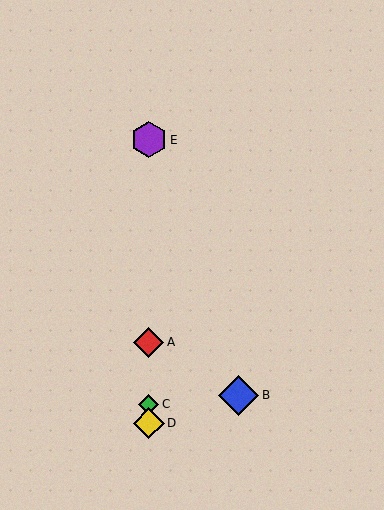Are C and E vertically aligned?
Yes, both are at x≈149.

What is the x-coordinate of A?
Object A is at x≈149.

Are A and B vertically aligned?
No, A is at x≈149 and B is at x≈238.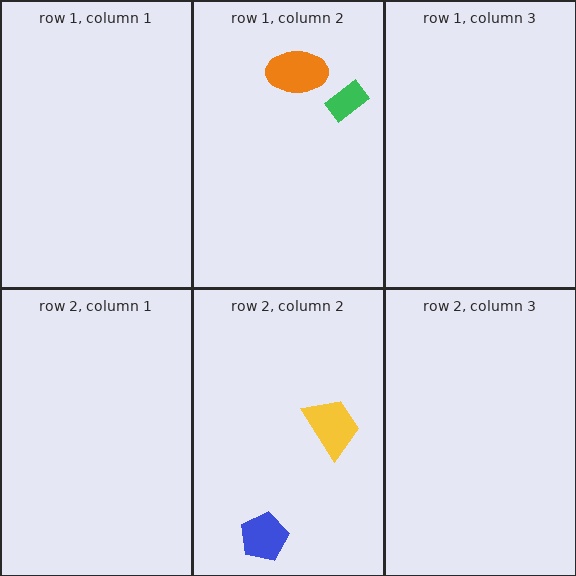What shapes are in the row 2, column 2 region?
The yellow trapezoid, the blue pentagon.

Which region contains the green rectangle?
The row 1, column 2 region.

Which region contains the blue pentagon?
The row 2, column 2 region.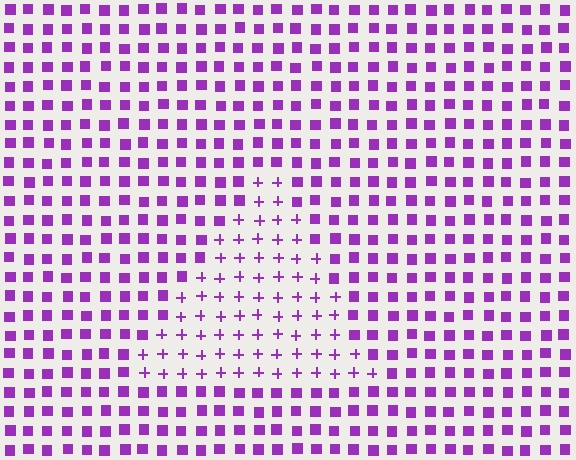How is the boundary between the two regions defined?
The boundary is defined by a change in element shape: plus signs inside vs. squares outside. All elements share the same color and spacing.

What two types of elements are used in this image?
The image uses plus signs inside the triangle region and squares outside it.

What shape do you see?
I see a triangle.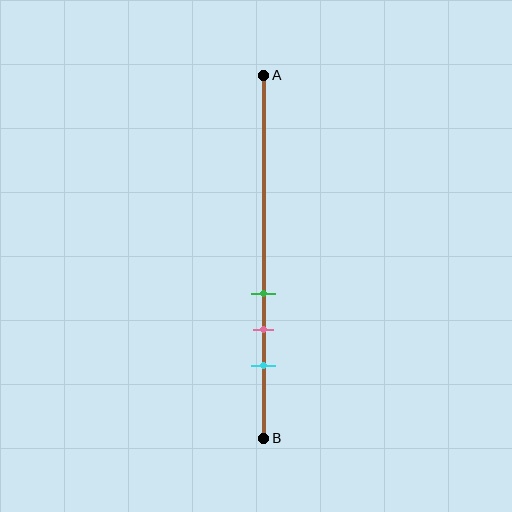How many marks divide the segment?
There are 3 marks dividing the segment.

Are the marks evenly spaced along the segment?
Yes, the marks are approximately evenly spaced.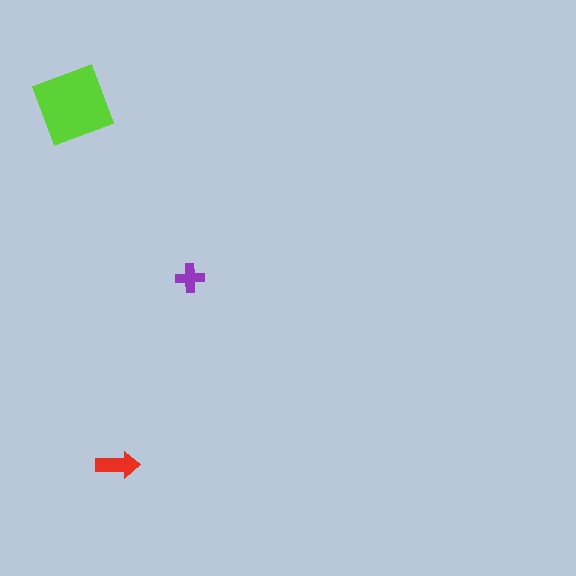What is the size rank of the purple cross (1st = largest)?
3rd.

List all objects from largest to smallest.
The lime square, the red arrow, the purple cross.